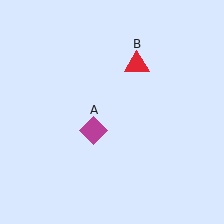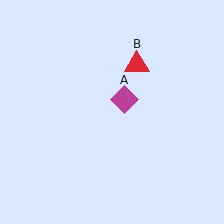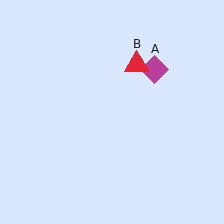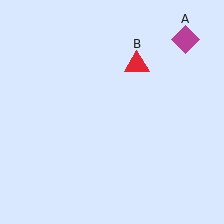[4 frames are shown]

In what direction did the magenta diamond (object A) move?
The magenta diamond (object A) moved up and to the right.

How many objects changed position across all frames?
1 object changed position: magenta diamond (object A).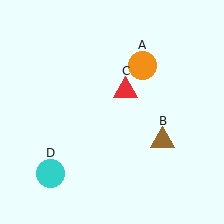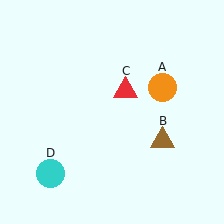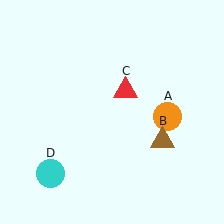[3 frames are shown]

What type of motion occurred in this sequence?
The orange circle (object A) rotated clockwise around the center of the scene.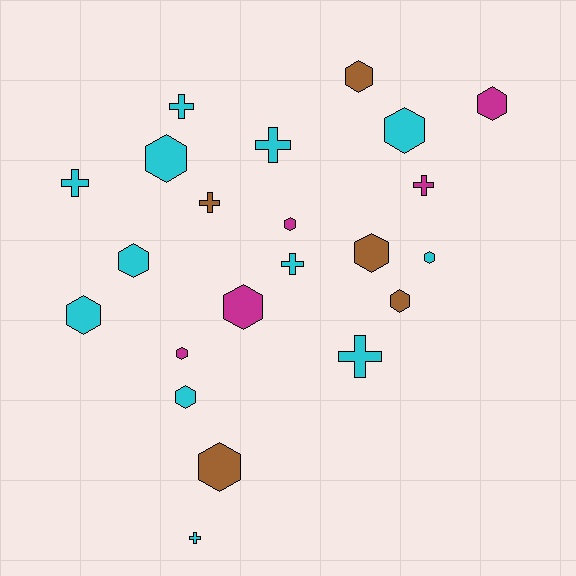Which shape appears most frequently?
Hexagon, with 14 objects.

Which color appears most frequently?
Cyan, with 12 objects.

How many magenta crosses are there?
There is 1 magenta cross.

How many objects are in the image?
There are 22 objects.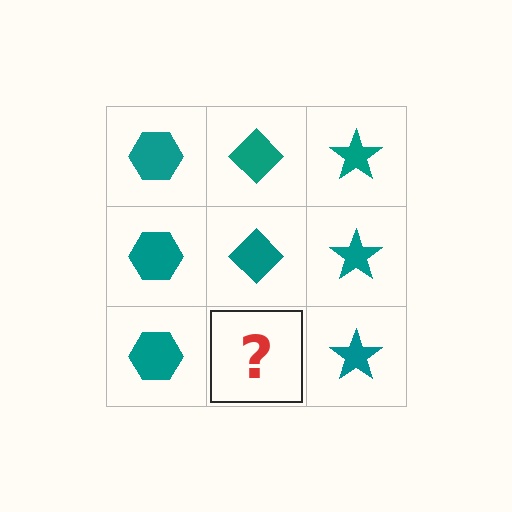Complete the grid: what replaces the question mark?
The question mark should be replaced with a teal diamond.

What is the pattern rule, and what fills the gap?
The rule is that each column has a consistent shape. The gap should be filled with a teal diamond.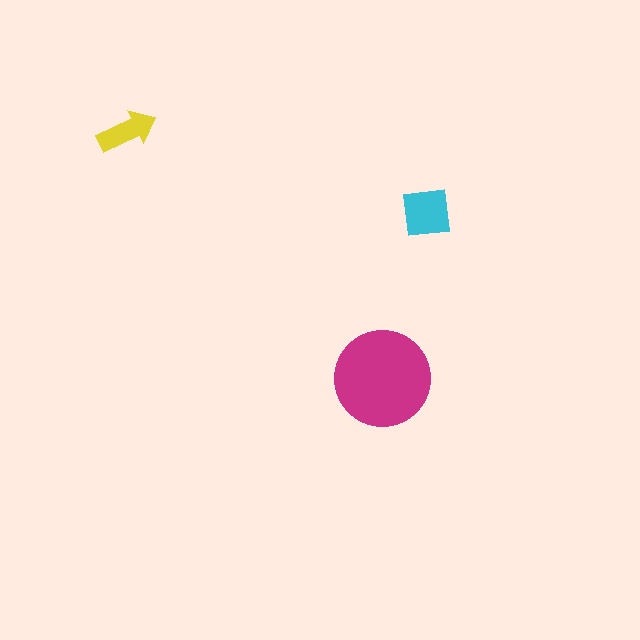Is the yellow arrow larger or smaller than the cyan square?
Smaller.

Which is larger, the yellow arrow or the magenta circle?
The magenta circle.